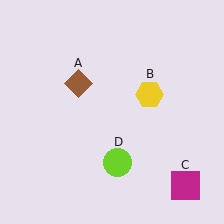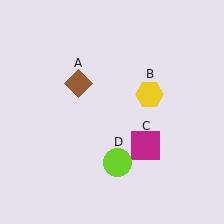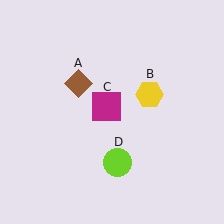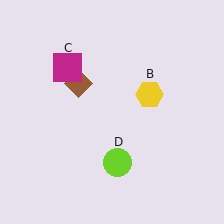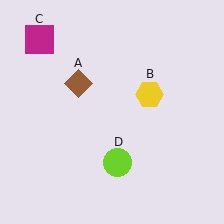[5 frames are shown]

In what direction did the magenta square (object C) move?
The magenta square (object C) moved up and to the left.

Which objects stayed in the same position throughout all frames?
Brown diamond (object A) and yellow hexagon (object B) and lime circle (object D) remained stationary.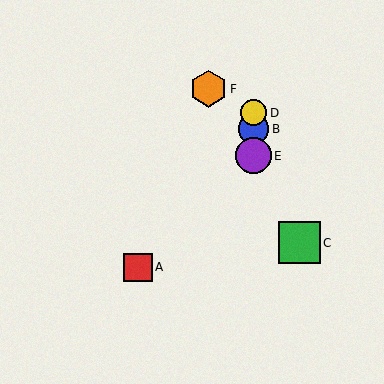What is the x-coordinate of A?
Object A is at x≈138.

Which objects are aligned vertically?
Objects B, D, E are aligned vertically.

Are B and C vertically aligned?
No, B is at x≈253 and C is at x≈299.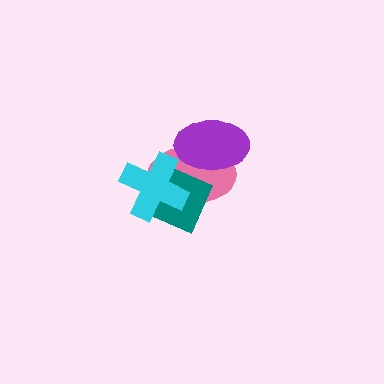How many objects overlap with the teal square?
2 objects overlap with the teal square.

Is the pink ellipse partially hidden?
Yes, it is partially covered by another shape.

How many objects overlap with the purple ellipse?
1 object overlaps with the purple ellipse.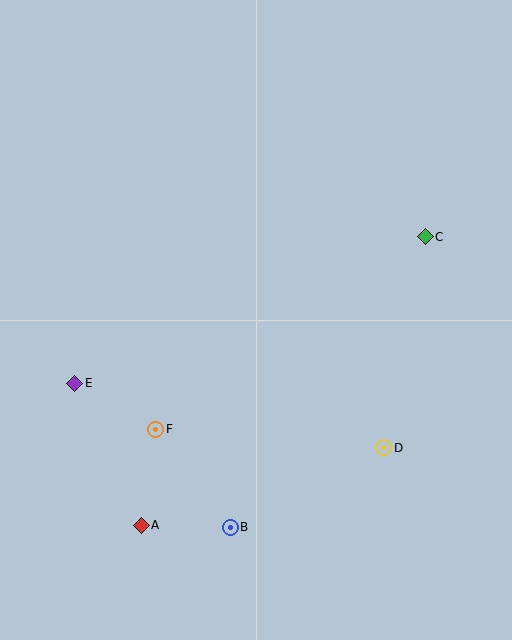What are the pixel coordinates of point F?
Point F is at (156, 429).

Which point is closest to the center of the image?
Point F at (156, 429) is closest to the center.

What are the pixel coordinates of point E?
Point E is at (75, 383).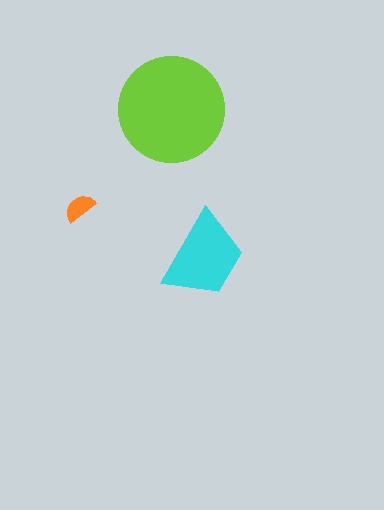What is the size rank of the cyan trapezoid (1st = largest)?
2nd.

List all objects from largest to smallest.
The lime circle, the cyan trapezoid, the orange semicircle.